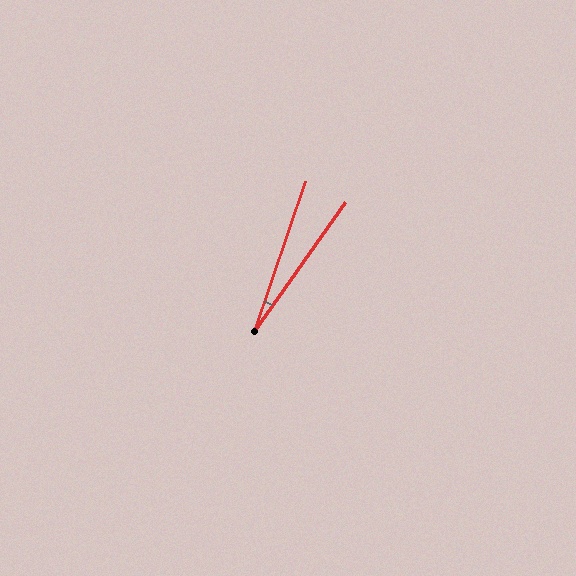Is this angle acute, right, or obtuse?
It is acute.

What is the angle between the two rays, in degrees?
Approximately 16 degrees.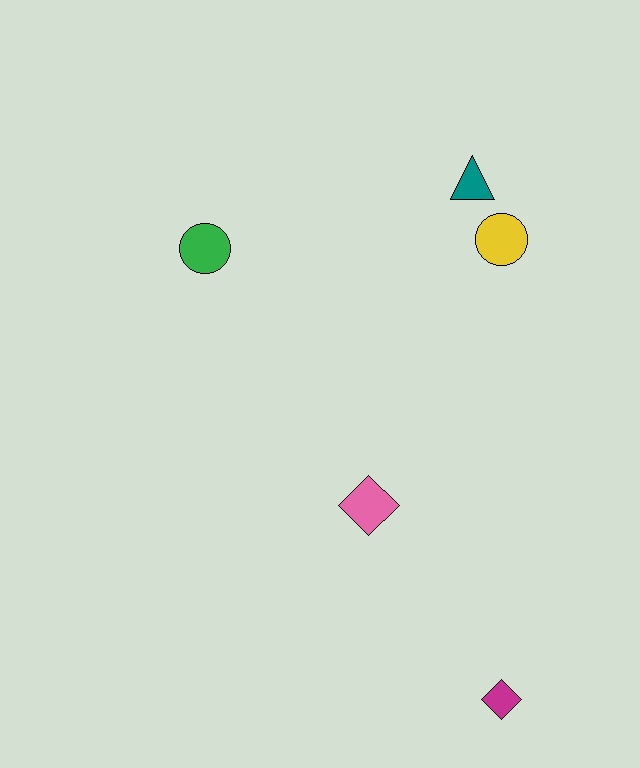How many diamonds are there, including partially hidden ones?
There are 2 diamonds.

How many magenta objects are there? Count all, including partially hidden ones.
There is 1 magenta object.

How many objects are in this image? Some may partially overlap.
There are 5 objects.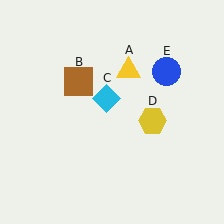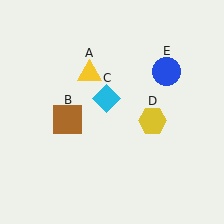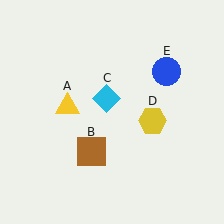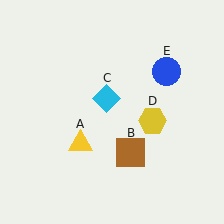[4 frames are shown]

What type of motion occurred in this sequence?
The yellow triangle (object A), brown square (object B) rotated counterclockwise around the center of the scene.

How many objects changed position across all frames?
2 objects changed position: yellow triangle (object A), brown square (object B).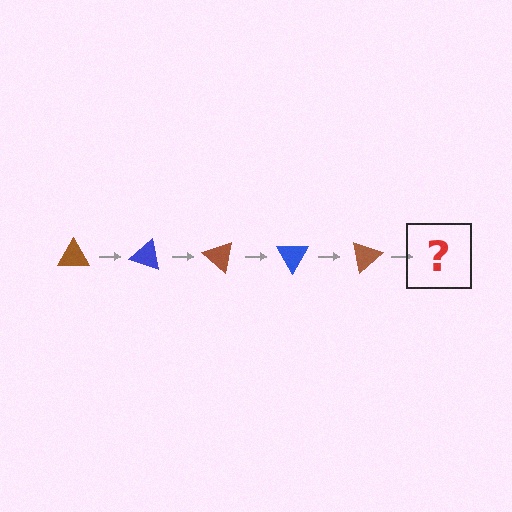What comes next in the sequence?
The next element should be a blue triangle, rotated 100 degrees from the start.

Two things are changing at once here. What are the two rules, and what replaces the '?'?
The two rules are that it rotates 20 degrees each step and the color cycles through brown and blue. The '?' should be a blue triangle, rotated 100 degrees from the start.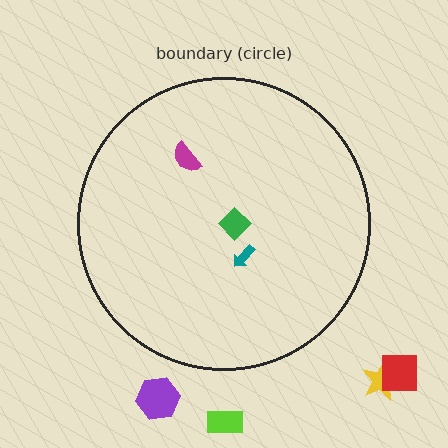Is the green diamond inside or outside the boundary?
Inside.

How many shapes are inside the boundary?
3 inside, 4 outside.